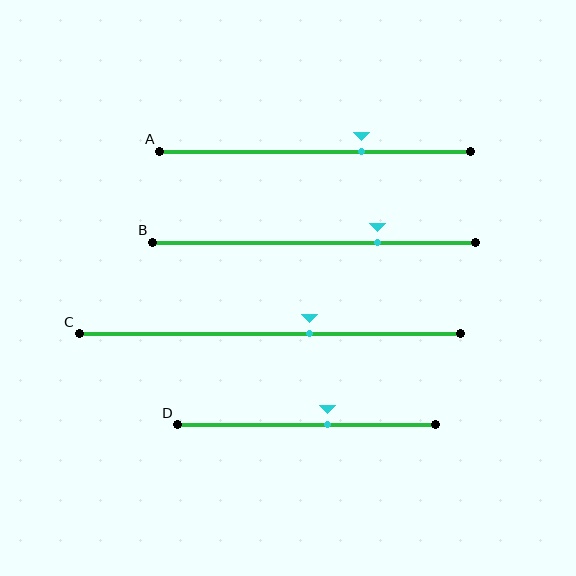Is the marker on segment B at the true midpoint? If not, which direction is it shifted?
No, the marker on segment B is shifted to the right by about 20% of the segment length.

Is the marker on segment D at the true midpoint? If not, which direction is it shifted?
No, the marker on segment D is shifted to the right by about 8% of the segment length.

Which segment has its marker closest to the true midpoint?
Segment D has its marker closest to the true midpoint.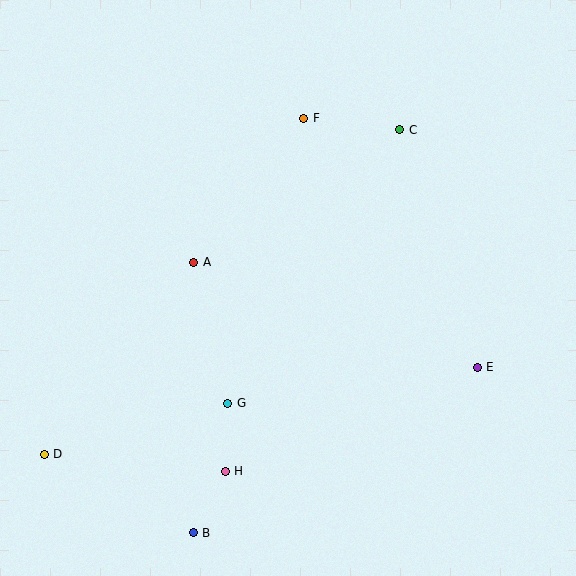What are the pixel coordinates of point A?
Point A is at (194, 262).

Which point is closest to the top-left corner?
Point A is closest to the top-left corner.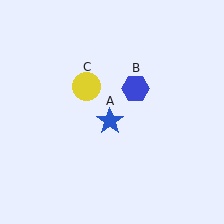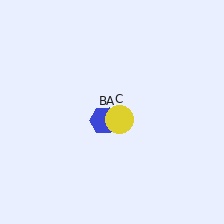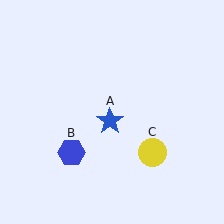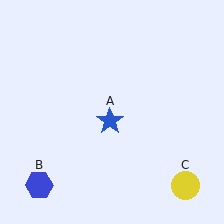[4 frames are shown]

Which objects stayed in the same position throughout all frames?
Blue star (object A) remained stationary.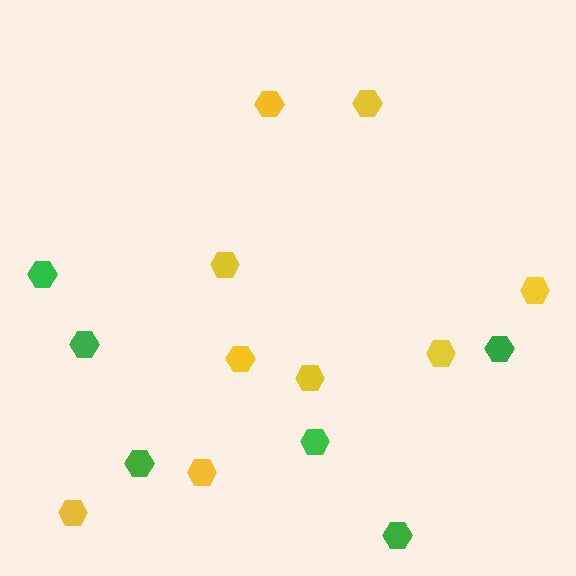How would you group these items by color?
There are 2 groups: one group of green hexagons (6) and one group of yellow hexagons (9).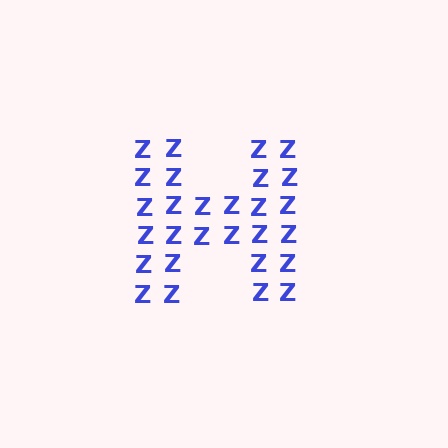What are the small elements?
The small elements are letter Z's.